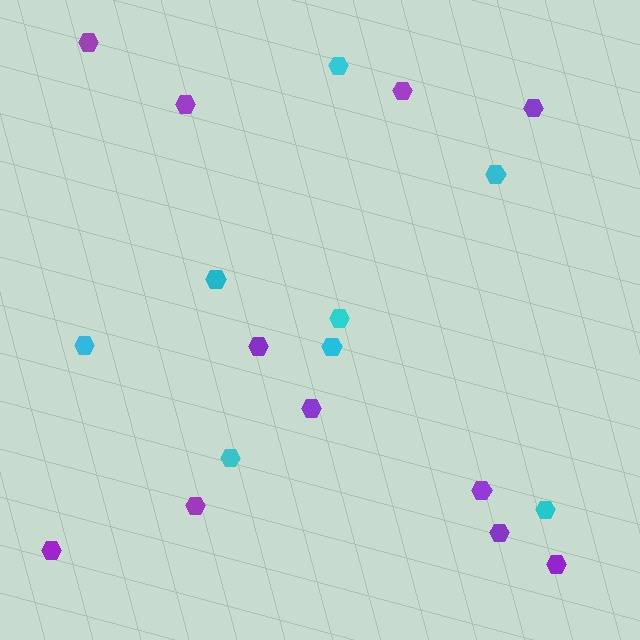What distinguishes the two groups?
There are 2 groups: one group of cyan hexagons (8) and one group of purple hexagons (11).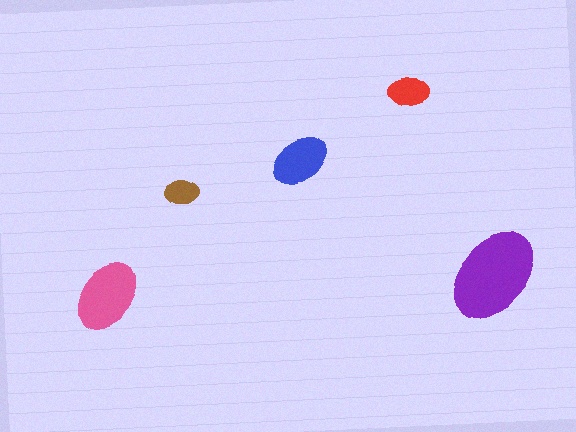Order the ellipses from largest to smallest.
the purple one, the pink one, the blue one, the red one, the brown one.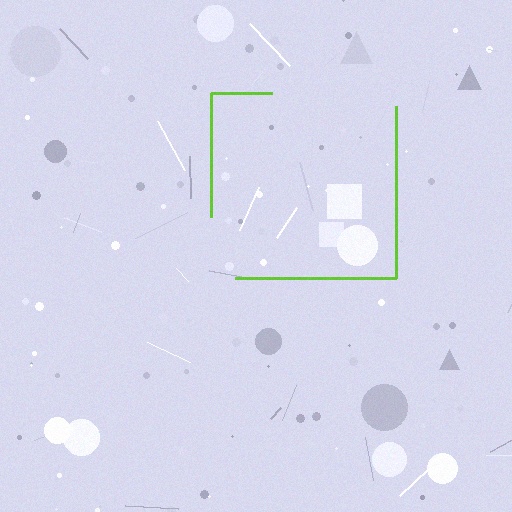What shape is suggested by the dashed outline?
The dashed outline suggests a square.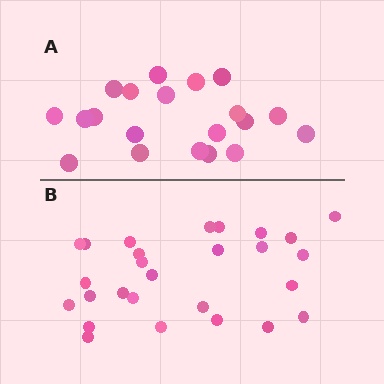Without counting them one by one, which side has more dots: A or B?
Region B (the bottom region) has more dots.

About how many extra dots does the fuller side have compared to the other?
Region B has roughly 8 or so more dots than region A.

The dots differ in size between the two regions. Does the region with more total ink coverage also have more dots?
No. Region A has more total ink coverage because its dots are larger, but region B actually contains more individual dots. Total area can be misleading — the number of items is what matters here.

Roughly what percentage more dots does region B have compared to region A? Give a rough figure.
About 35% more.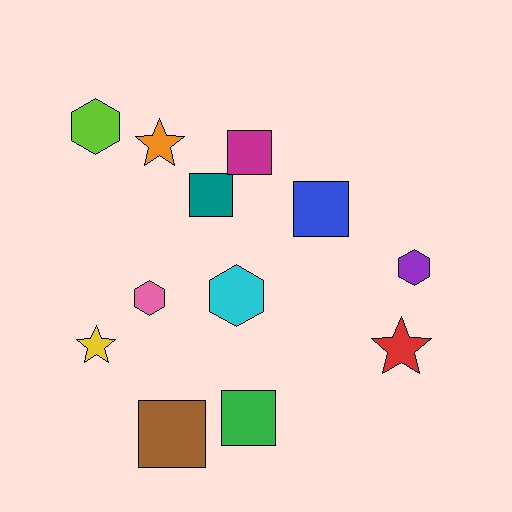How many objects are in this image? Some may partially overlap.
There are 12 objects.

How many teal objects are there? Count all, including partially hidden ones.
There is 1 teal object.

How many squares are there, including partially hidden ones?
There are 5 squares.